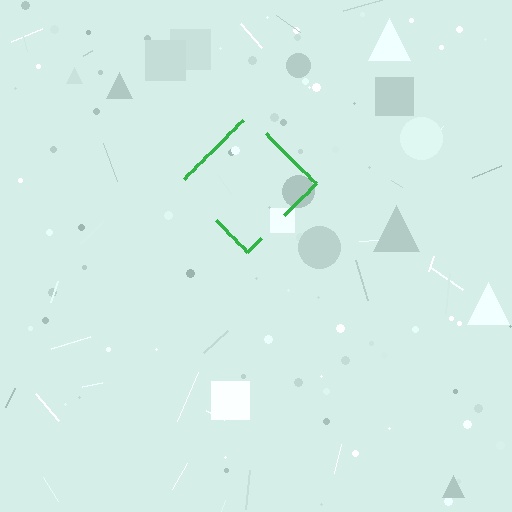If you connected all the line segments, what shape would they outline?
They would outline a diamond.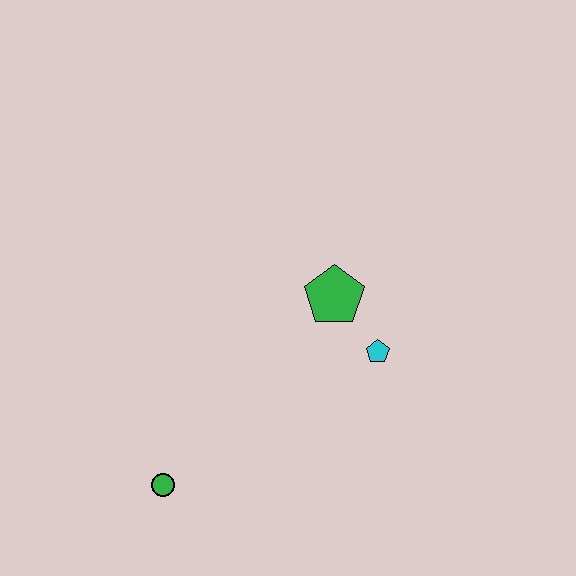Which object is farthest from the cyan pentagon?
The green circle is farthest from the cyan pentagon.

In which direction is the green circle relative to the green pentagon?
The green circle is below the green pentagon.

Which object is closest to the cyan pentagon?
The green pentagon is closest to the cyan pentagon.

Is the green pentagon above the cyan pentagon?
Yes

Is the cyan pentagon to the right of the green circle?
Yes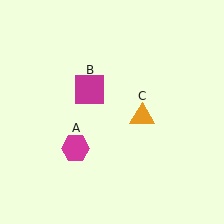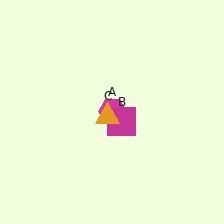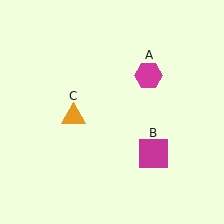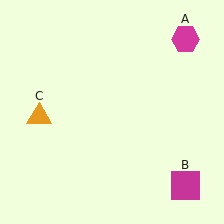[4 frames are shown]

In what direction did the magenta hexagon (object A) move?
The magenta hexagon (object A) moved up and to the right.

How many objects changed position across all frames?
3 objects changed position: magenta hexagon (object A), magenta square (object B), orange triangle (object C).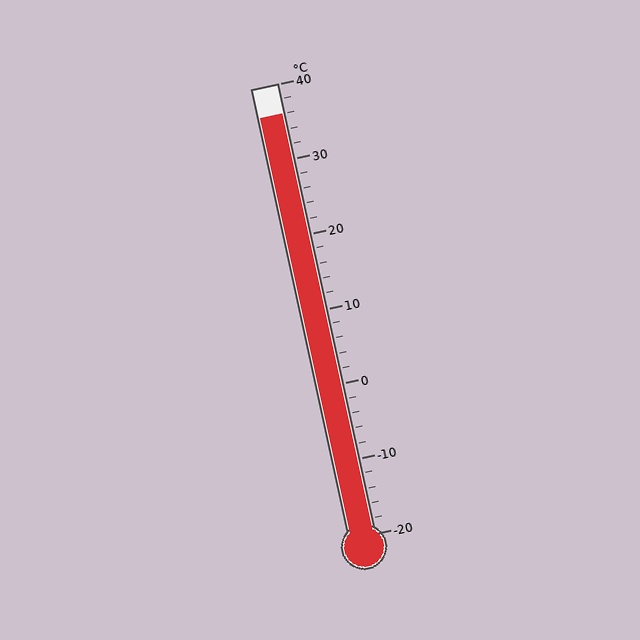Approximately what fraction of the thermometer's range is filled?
The thermometer is filled to approximately 95% of its range.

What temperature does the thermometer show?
The thermometer shows approximately 36°C.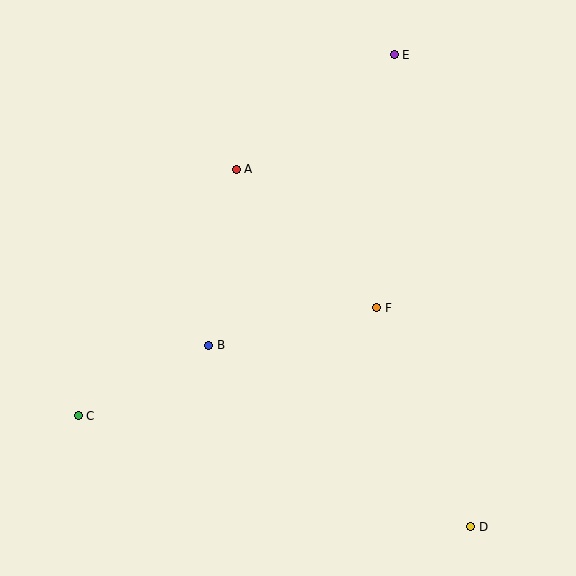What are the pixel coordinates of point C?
Point C is at (78, 416).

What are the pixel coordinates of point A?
Point A is at (236, 170).